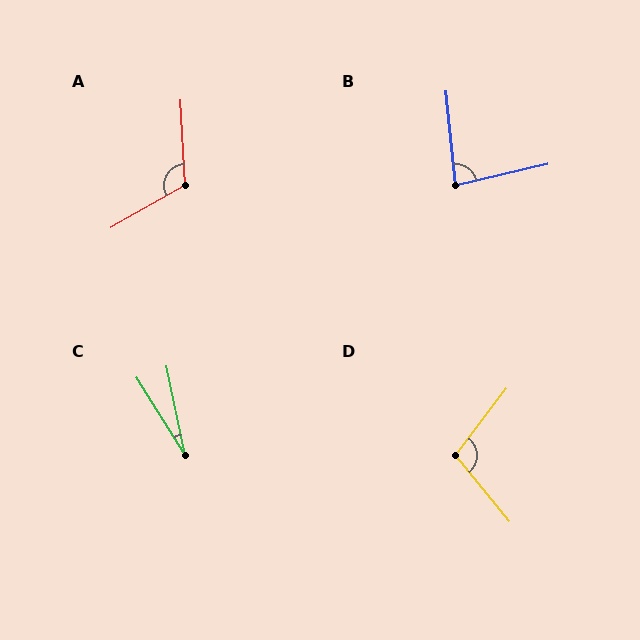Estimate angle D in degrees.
Approximately 103 degrees.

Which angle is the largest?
A, at approximately 117 degrees.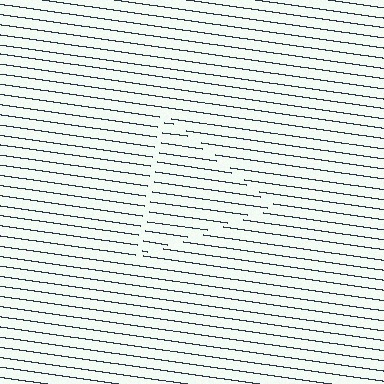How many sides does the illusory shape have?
3 sides — the line-ends trace a triangle.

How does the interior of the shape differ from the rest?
The interior of the shape contains the same grating, shifted by half a period — the contour is defined by the phase discontinuity where line-ends from the inner and outer gratings abut.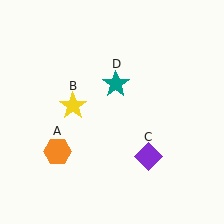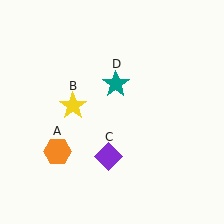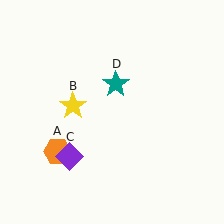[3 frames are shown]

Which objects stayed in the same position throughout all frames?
Orange hexagon (object A) and yellow star (object B) and teal star (object D) remained stationary.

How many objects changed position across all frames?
1 object changed position: purple diamond (object C).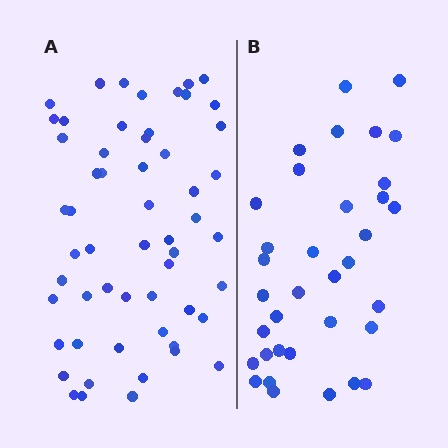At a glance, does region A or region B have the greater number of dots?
Region A (the left region) has more dots.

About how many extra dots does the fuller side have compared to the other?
Region A has approximately 20 more dots than region B.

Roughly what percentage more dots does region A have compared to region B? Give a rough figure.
About 60% more.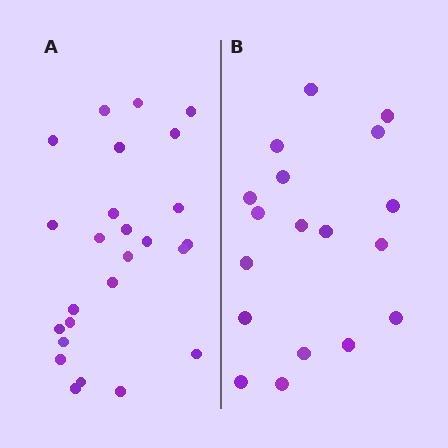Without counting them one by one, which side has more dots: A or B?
Region A (the left region) has more dots.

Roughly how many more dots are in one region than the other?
Region A has roughly 8 or so more dots than region B.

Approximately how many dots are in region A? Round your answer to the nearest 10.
About 20 dots. (The exact count is 25, which rounds to 20.)